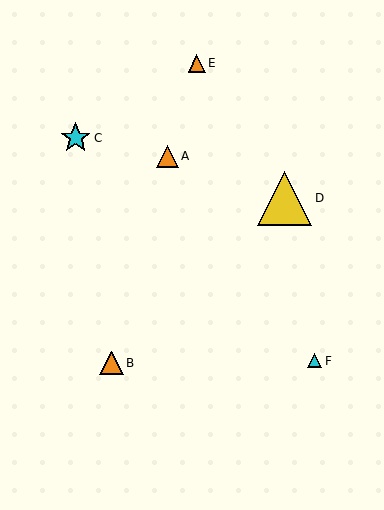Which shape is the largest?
The yellow triangle (labeled D) is the largest.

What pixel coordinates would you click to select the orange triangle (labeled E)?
Click at (197, 64) to select the orange triangle E.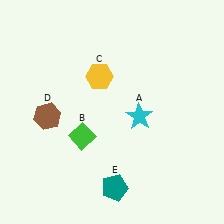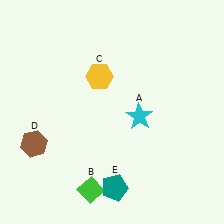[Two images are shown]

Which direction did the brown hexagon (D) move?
The brown hexagon (D) moved down.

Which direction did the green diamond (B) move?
The green diamond (B) moved down.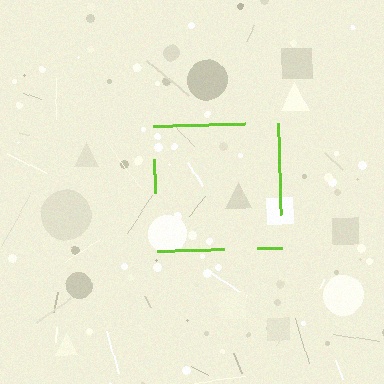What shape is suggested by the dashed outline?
The dashed outline suggests a square.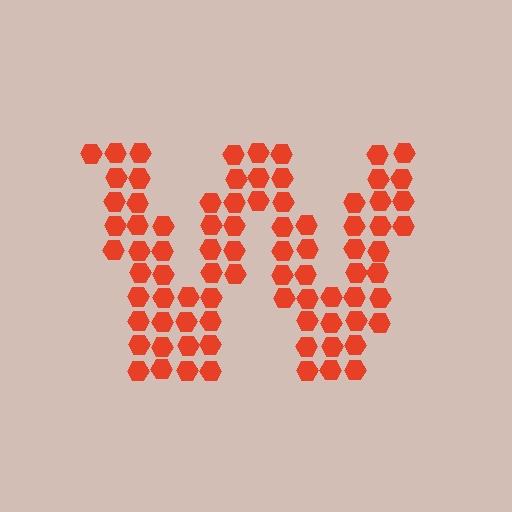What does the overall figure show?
The overall figure shows the letter W.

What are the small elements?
The small elements are hexagons.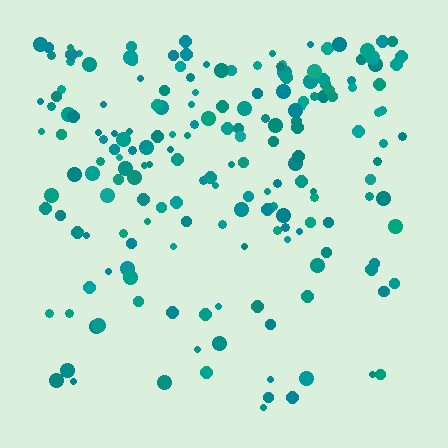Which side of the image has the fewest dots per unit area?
The bottom.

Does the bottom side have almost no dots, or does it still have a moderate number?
Still a moderate number, just noticeably fewer than the top.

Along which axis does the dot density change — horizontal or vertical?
Vertical.